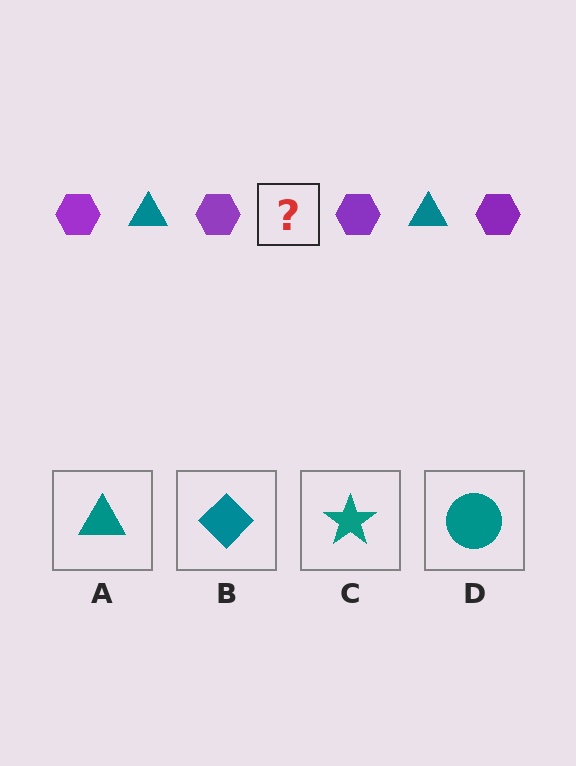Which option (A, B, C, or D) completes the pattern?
A.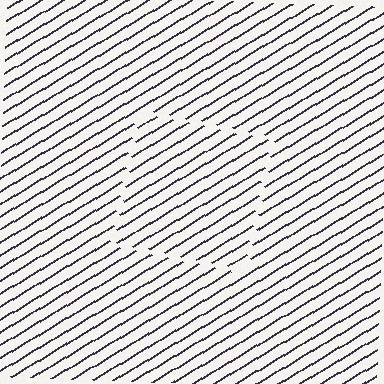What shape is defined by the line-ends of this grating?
An illusory square. The interior of the shape contains the same grating, shifted by half a period — the contour is defined by the phase discontinuity where line-ends from the inner and outer gratings abut.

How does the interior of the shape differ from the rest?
The interior of the shape contains the same grating, shifted by half a period — the contour is defined by the phase discontinuity where line-ends from the inner and outer gratings abut.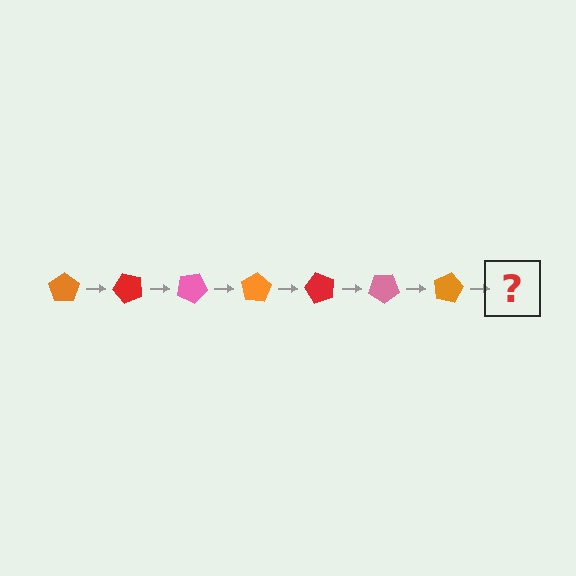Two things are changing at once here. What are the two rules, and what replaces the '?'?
The two rules are that it rotates 50 degrees each step and the color cycles through orange, red, and pink. The '?' should be a red pentagon, rotated 350 degrees from the start.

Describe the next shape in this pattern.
It should be a red pentagon, rotated 350 degrees from the start.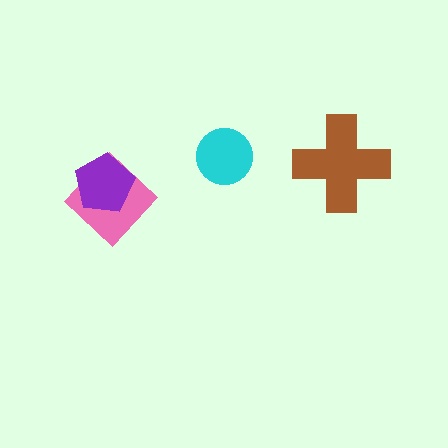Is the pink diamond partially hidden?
Yes, it is partially covered by another shape.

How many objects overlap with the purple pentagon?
1 object overlaps with the purple pentagon.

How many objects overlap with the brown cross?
0 objects overlap with the brown cross.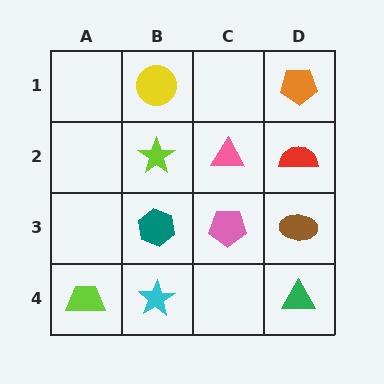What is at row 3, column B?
A teal hexagon.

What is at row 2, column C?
A pink triangle.